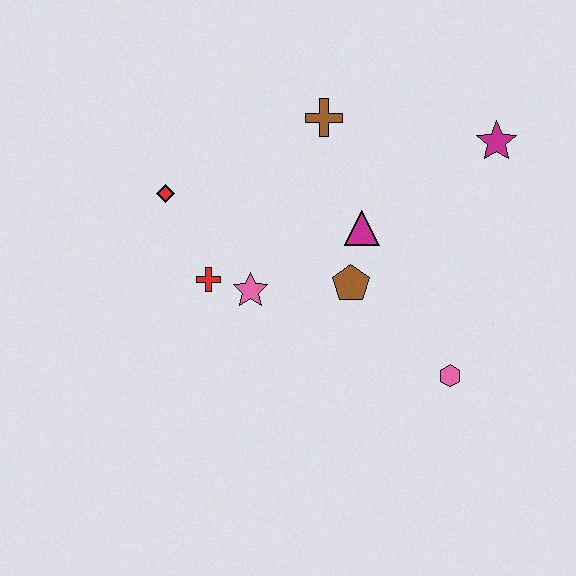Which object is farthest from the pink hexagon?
The red diamond is farthest from the pink hexagon.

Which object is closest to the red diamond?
The red cross is closest to the red diamond.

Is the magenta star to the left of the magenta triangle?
No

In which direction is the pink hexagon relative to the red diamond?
The pink hexagon is to the right of the red diamond.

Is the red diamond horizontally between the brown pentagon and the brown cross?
No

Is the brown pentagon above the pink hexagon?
Yes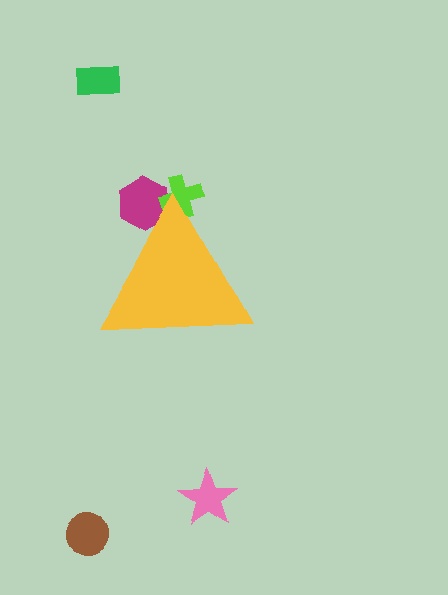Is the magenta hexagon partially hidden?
Yes, the magenta hexagon is partially hidden behind the yellow triangle.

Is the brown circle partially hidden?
No, the brown circle is fully visible.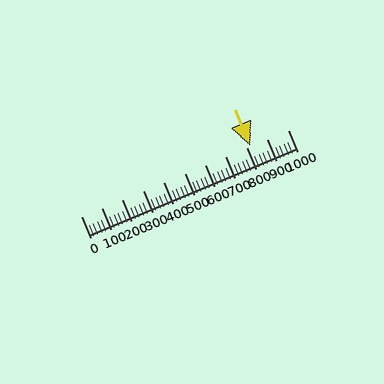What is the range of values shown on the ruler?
The ruler shows values from 0 to 1000.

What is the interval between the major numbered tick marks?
The major tick marks are spaced 100 units apart.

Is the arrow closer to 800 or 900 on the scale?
The arrow is closer to 800.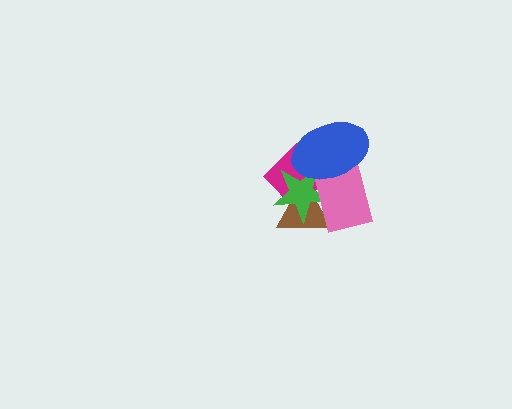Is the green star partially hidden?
Yes, it is partially covered by another shape.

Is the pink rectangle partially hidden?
Yes, it is partially covered by another shape.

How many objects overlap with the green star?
4 objects overlap with the green star.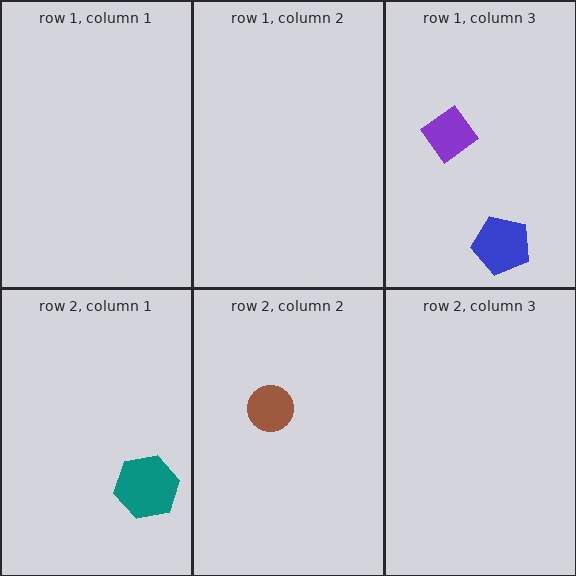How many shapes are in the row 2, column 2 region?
1.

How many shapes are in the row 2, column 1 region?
1.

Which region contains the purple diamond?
The row 1, column 3 region.